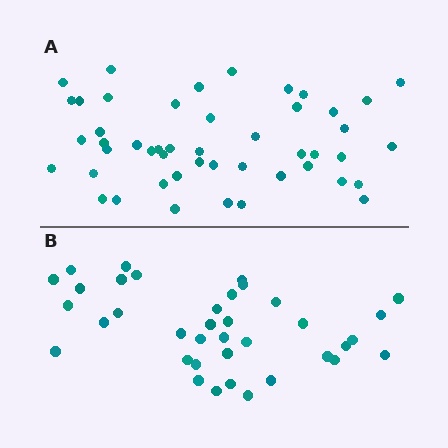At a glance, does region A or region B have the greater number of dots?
Region A (the top region) has more dots.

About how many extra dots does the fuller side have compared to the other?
Region A has roughly 12 or so more dots than region B.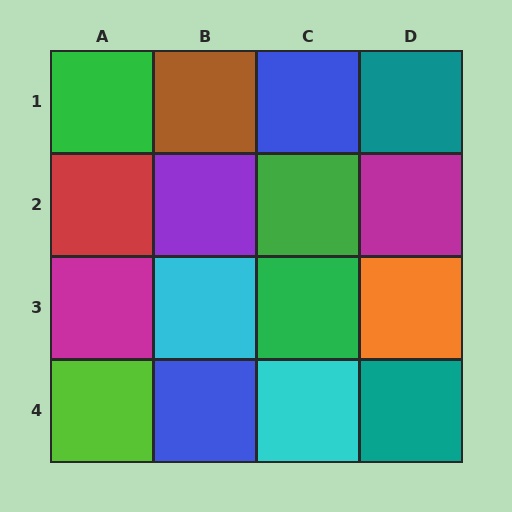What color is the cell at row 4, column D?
Teal.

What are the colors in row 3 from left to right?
Magenta, cyan, green, orange.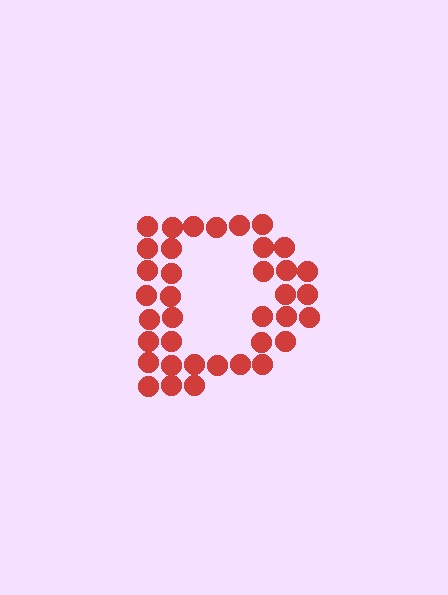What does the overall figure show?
The overall figure shows the letter D.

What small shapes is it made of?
It is made of small circles.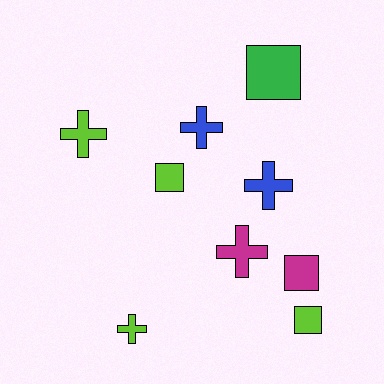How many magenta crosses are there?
There is 1 magenta cross.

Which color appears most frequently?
Lime, with 4 objects.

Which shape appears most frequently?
Cross, with 5 objects.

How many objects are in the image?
There are 9 objects.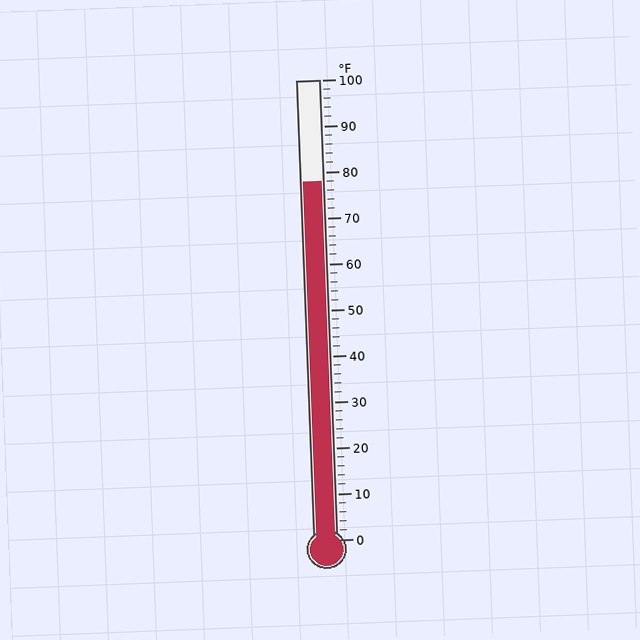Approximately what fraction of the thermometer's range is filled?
The thermometer is filled to approximately 80% of its range.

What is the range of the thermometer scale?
The thermometer scale ranges from 0°F to 100°F.